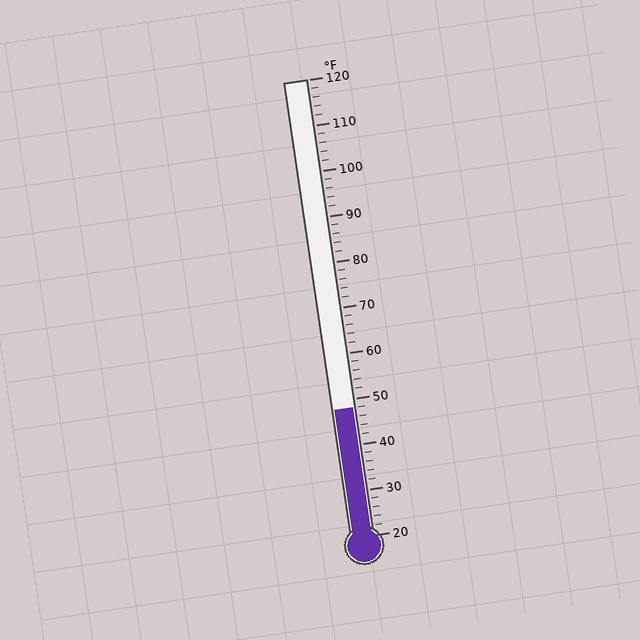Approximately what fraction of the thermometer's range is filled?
The thermometer is filled to approximately 30% of its range.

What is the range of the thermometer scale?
The thermometer scale ranges from 20°F to 120°F.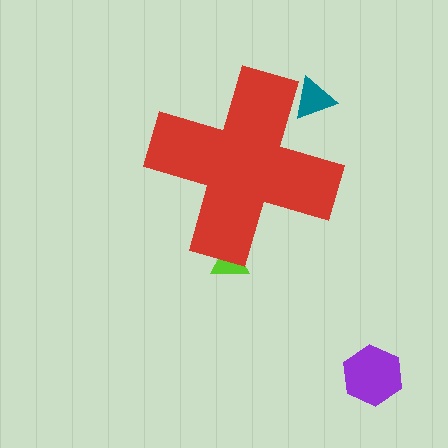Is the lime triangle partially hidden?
Yes, the lime triangle is partially hidden behind the red cross.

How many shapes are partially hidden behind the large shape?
2 shapes are partially hidden.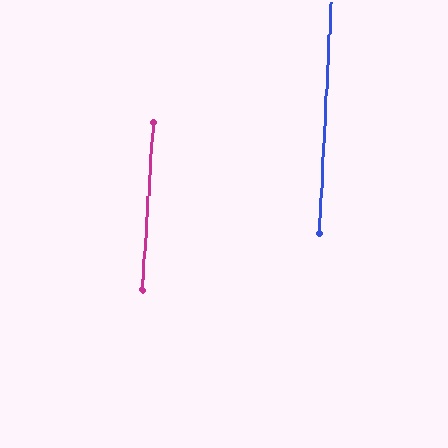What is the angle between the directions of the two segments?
Approximately 1 degree.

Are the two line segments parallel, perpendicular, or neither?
Parallel — their directions differ by only 0.8°.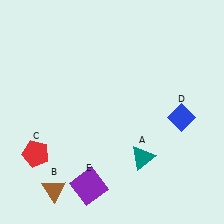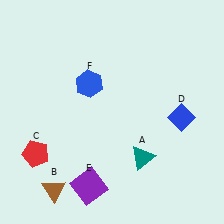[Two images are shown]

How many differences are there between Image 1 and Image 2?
There is 1 difference between the two images.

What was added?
A blue hexagon (F) was added in Image 2.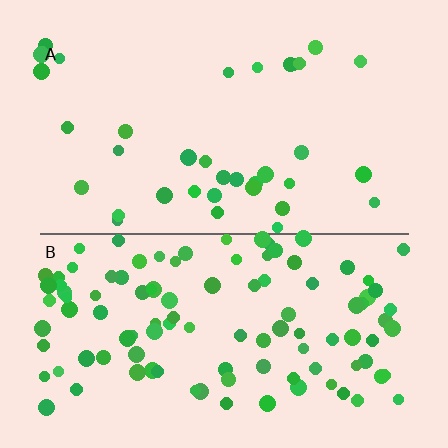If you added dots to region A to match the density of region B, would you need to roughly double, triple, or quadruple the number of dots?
Approximately triple.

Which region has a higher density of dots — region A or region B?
B (the bottom).